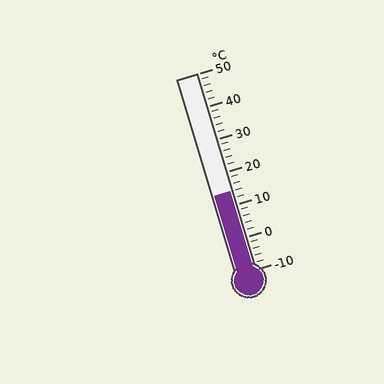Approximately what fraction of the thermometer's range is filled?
The thermometer is filled to approximately 40% of its range.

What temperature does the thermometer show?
The thermometer shows approximately 14°C.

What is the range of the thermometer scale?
The thermometer scale ranges from -10°C to 50°C.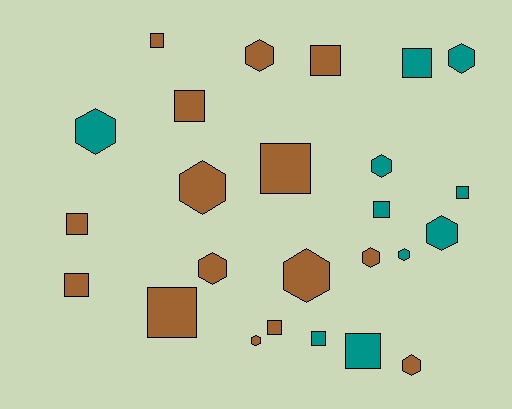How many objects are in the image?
There are 25 objects.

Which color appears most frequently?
Brown, with 15 objects.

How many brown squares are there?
There are 8 brown squares.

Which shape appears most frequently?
Square, with 13 objects.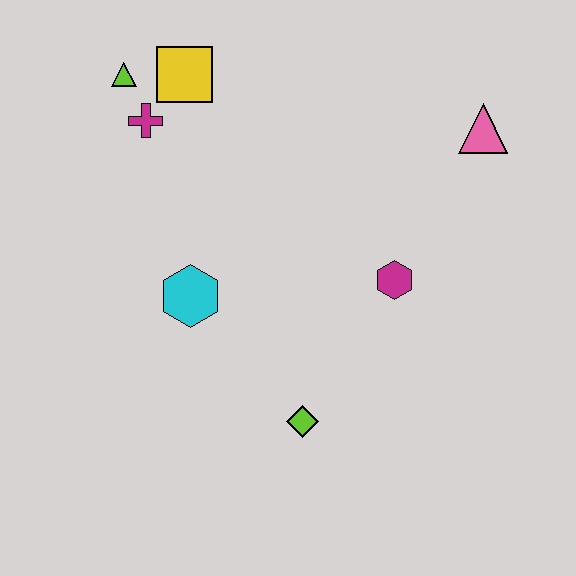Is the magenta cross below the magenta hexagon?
No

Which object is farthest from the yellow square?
The lime diamond is farthest from the yellow square.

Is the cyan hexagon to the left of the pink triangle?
Yes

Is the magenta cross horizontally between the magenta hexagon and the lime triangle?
Yes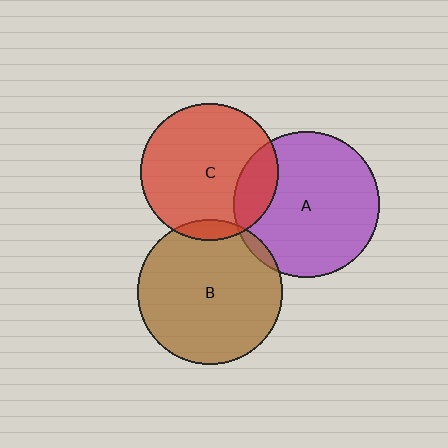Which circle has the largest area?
Circle A (purple).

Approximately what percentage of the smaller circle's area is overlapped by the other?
Approximately 20%.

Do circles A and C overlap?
Yes.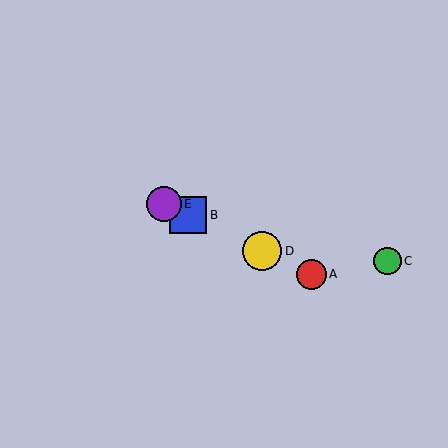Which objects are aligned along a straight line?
Objects A, B, D, E are aligned along a straight line.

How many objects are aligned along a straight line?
4 objects (A, B, D, E) are aligned along a straight line.